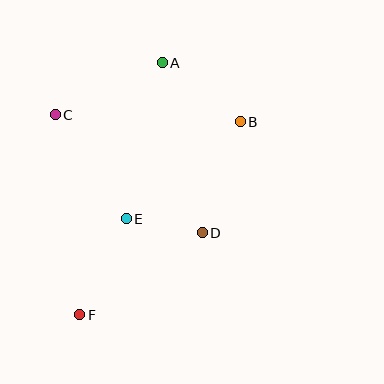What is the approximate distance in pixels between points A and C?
The distance between A and C is approximately 119 pixels.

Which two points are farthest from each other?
Points A and F are farthest from each other.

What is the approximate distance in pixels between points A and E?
The distance between A and E is approximately 160 pixels.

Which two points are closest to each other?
Points D and E are closest to each other.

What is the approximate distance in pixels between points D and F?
The distance between D and F is approximately 148 pixels.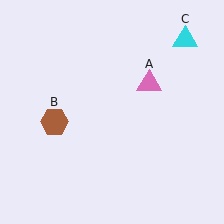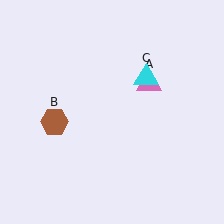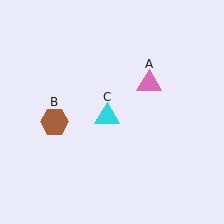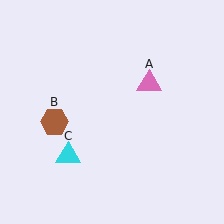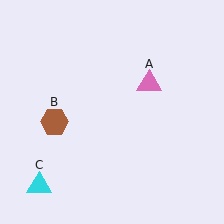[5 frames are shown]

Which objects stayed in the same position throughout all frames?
Pink triangle (object A) and brown hexagon (object B) remained stationary.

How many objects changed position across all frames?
1 object changed position: cyan triangle (object C).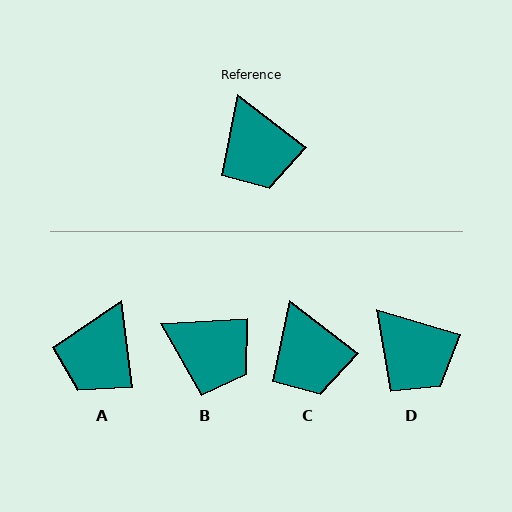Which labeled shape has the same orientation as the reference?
C.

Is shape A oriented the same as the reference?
No, it is off by about 44 degrees.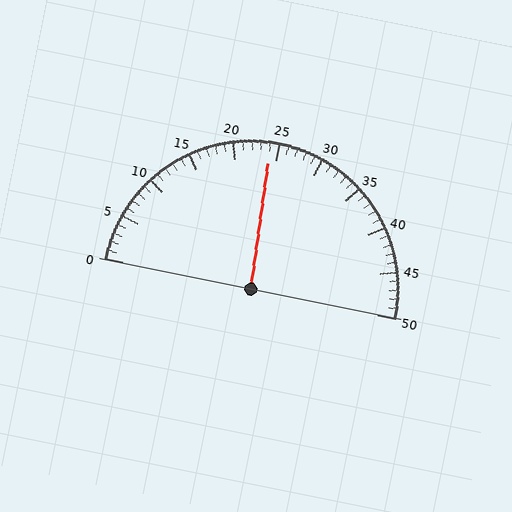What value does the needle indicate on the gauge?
The needle indicates approximately 24.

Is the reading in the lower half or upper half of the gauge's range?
The reading is in the lower half of the range (0 to 50).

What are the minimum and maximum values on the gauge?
The gauge ranges from 0 to 50.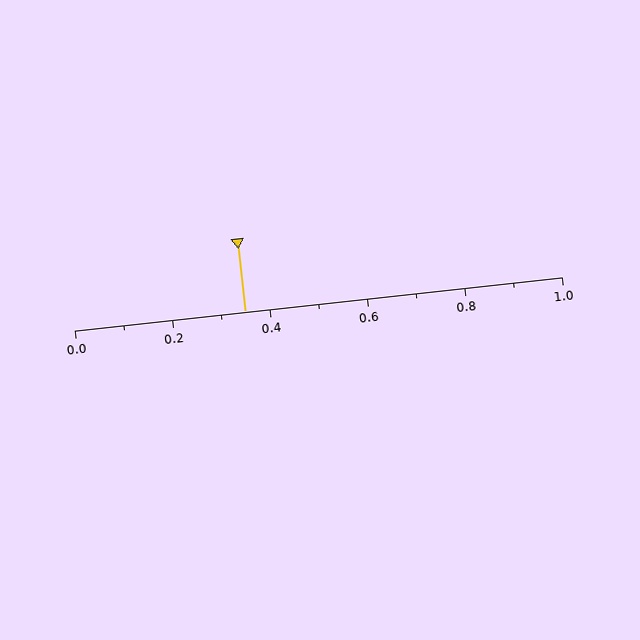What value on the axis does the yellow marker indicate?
The marker indicates approximately 0.35.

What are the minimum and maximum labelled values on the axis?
The axis runs from 0.0 to 1.0.